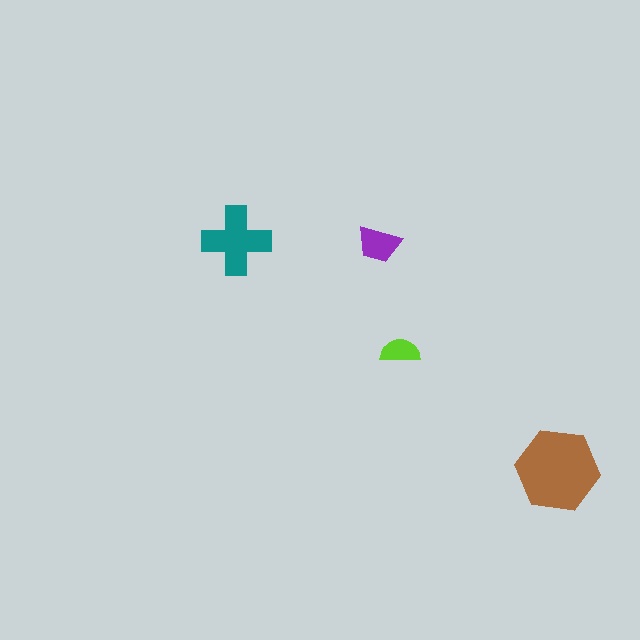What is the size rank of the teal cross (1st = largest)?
2nd.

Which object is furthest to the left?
The teal cross is leftmost.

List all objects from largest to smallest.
The brown hexagon, the teal cross, the purple trapezoid, the lime semicircle.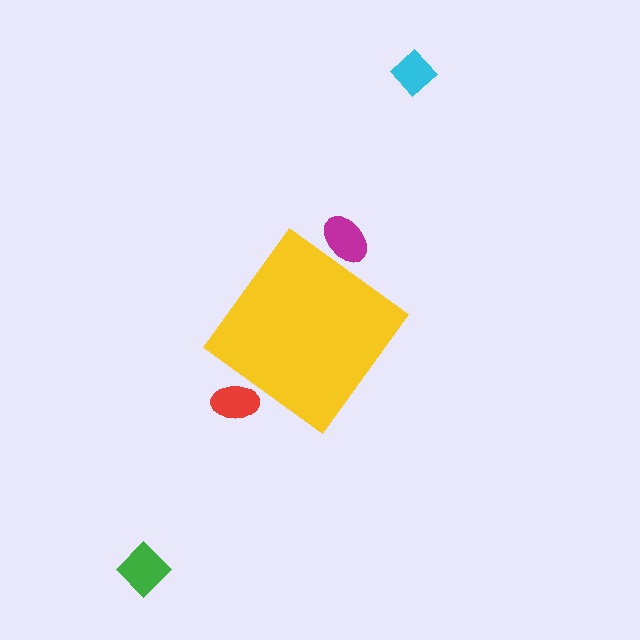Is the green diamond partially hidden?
No, the green diamond is fully visible.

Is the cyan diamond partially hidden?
No, the cyan diamond is fully visible.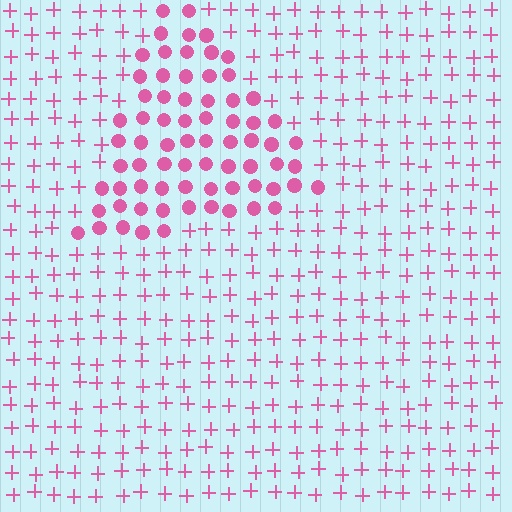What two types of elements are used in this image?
The image uses circles inside the triangle region and plus signs outside it.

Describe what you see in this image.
The image is filled with small pink elements arranged in a uniform grid. A triangle-shaped region contains circles, while the surrounding area contains plus signs. The boundary is defined purely by the change in element shape.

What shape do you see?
I see a triangle.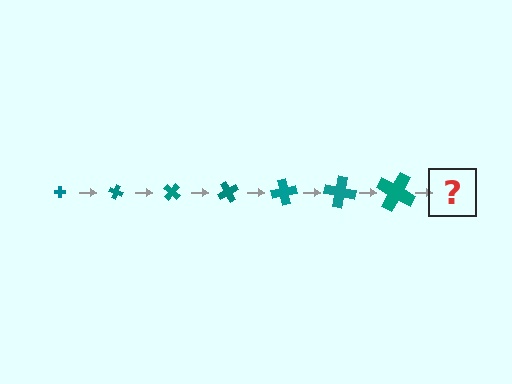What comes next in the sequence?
The next element should be a cross, larger than the previous one and rotated 140 degrees from the start.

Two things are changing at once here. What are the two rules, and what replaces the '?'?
The two rules are that the cross grows larger each step and it rotates 20 degrees each step. The '?' should be a cross, larger than the previous one and rotated 140 degrees from the start.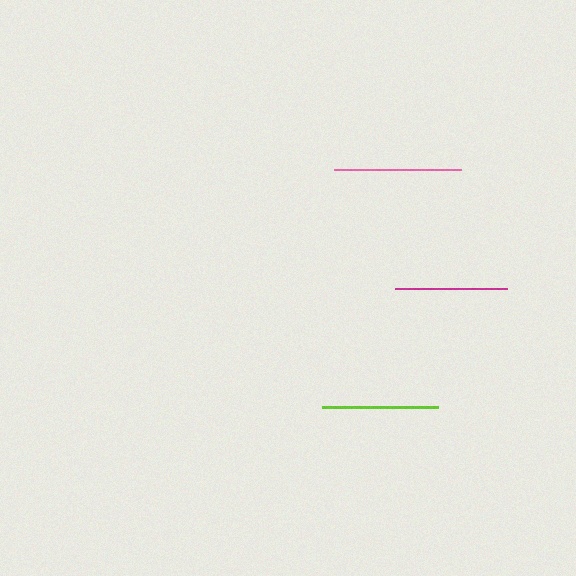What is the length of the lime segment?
The lime segment is approximately 115 pixels long.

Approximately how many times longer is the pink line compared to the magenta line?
The pink line is approximately 1.1 times the length of the magenta line.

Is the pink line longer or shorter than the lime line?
The pink line is longer than the lime line.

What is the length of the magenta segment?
The magenta segment is approximately 112 pixels long.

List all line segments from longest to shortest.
From longest to shortest: pink, lime, magenta.